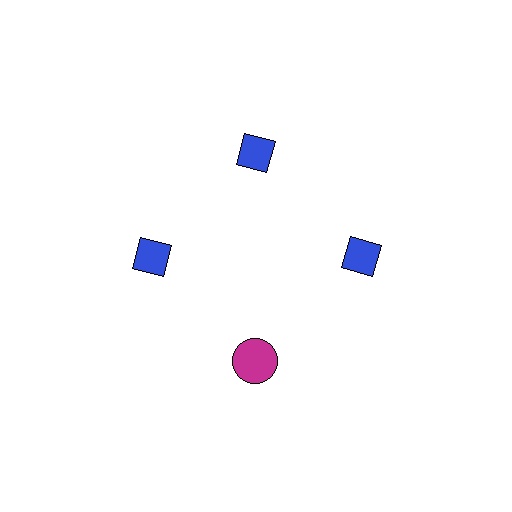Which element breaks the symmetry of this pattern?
The magenta circle at roughly the 6 o'clock position breaks the symmetry. All other shapes are blue diamonds.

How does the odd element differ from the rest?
It differs in both color (magenta instead of blue) and shape (circle instead of diamond).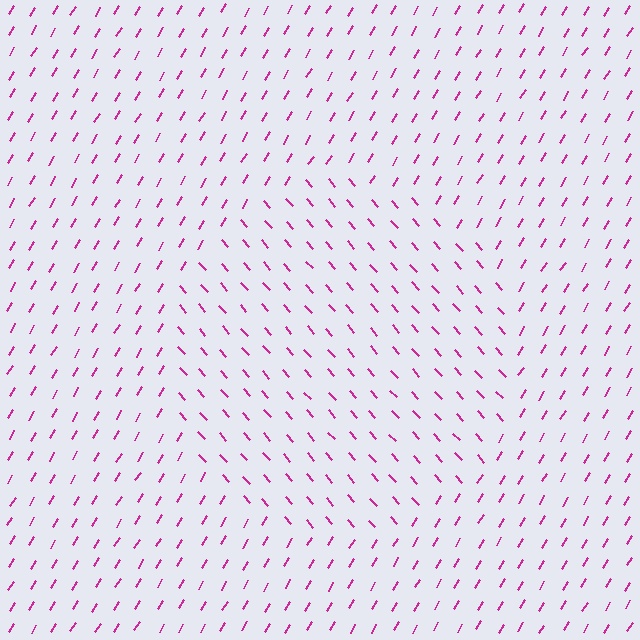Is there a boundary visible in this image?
Yes, there is a texture boundary formed by a change in line orientation.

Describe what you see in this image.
The image is filled with small magenta line segments. A circle region in the image has lines oriented differently from the surrounding lines, creating a visible texture boundary.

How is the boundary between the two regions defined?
The boundary is defined purely by a change in line orientation (approximately 73 degrees difference). All lines are the same color and thickness.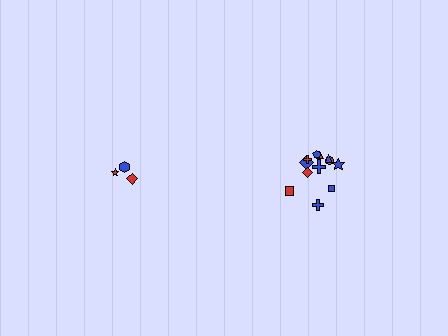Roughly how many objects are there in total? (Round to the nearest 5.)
Roughly 15 objects in total.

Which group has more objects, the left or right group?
The right group.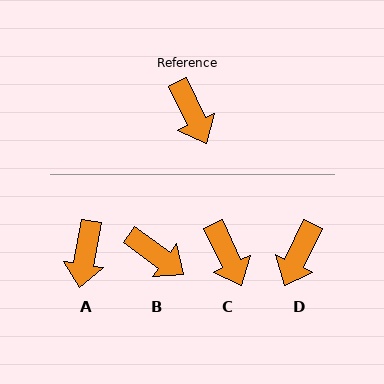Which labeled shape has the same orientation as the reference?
C.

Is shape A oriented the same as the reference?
No, it is off by about 35 degrees.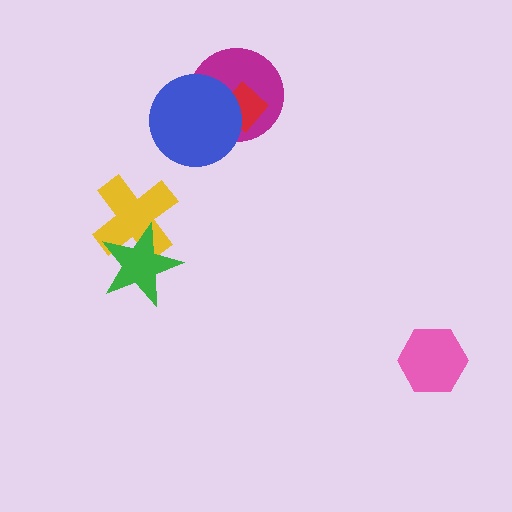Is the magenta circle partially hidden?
Yes, it is partially covered by another shape.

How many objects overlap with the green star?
1 object overlaps with the green star.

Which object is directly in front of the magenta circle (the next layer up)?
The red diamond is directly in front of the magenta circle.